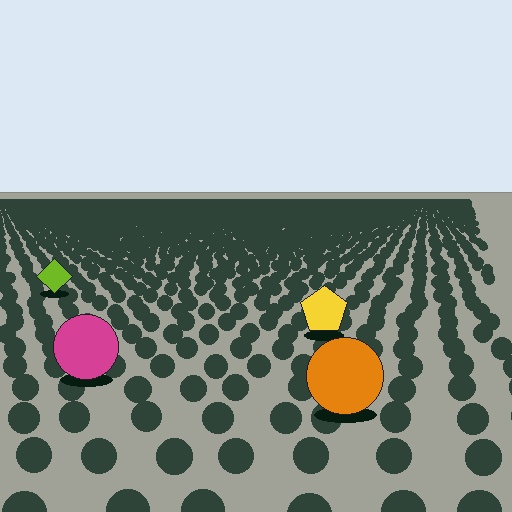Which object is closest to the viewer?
The orange circle is closest. The texture marks near it are larger and more spread out.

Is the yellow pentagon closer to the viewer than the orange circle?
No. The orange circle is closer — you can tell from the texture gradient: the ground texture is coarser near it.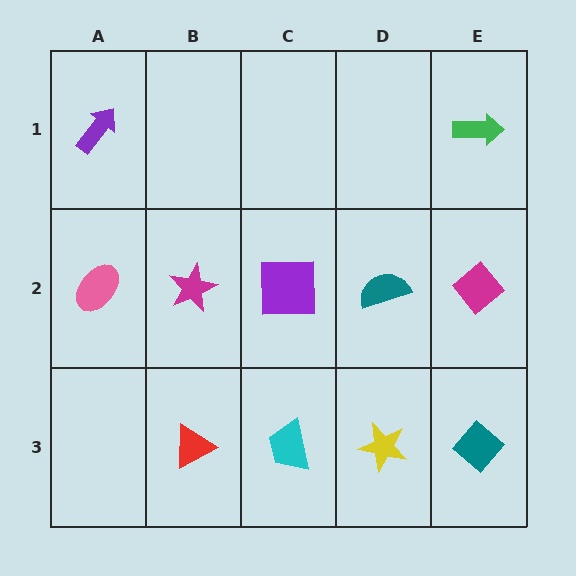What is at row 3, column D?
A yellow star.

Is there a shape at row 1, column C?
No, that cell is empty.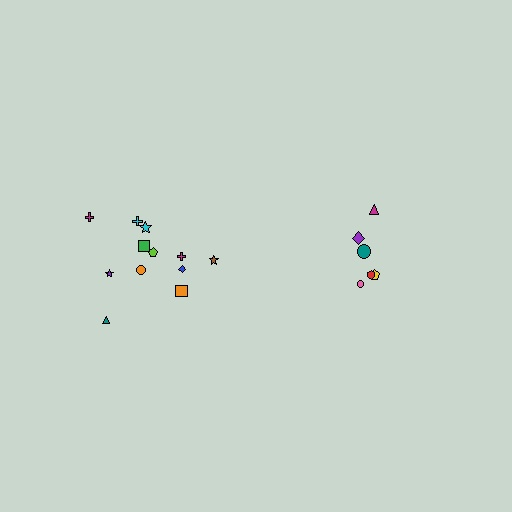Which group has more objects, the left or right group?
The left group.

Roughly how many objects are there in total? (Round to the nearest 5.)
Roughly 20 objects in total.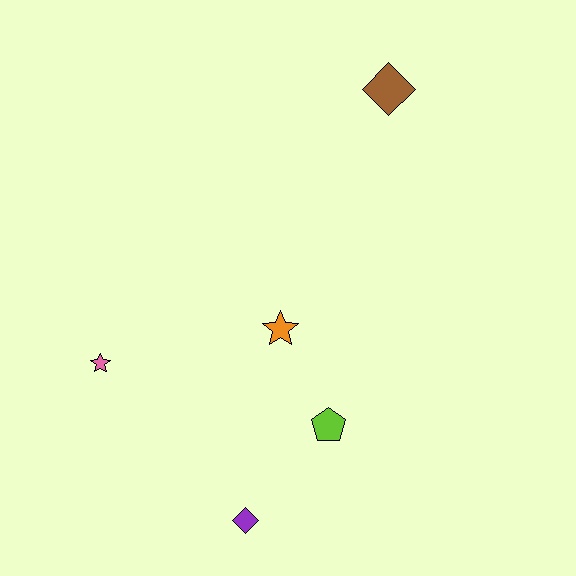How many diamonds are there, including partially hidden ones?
There are 2 diamonds.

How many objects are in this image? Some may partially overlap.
There are 5 objects.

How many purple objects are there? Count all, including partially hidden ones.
There is 1 purple object.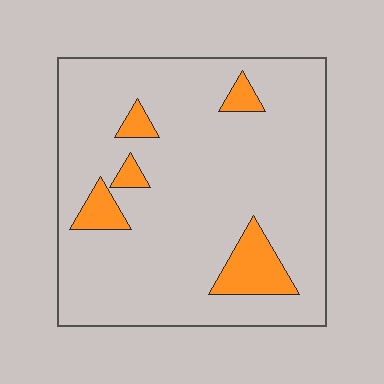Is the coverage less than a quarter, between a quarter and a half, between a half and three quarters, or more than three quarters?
Less than a quarter.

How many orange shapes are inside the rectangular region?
5.